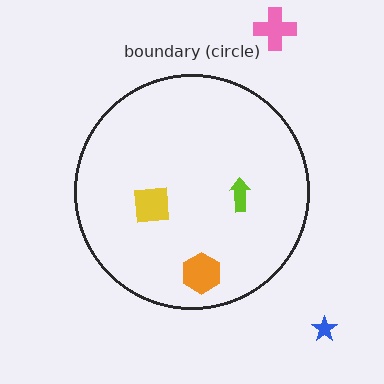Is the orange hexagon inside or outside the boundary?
Inside.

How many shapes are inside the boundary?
3 inside, 2 outside.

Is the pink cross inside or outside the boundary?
Outside.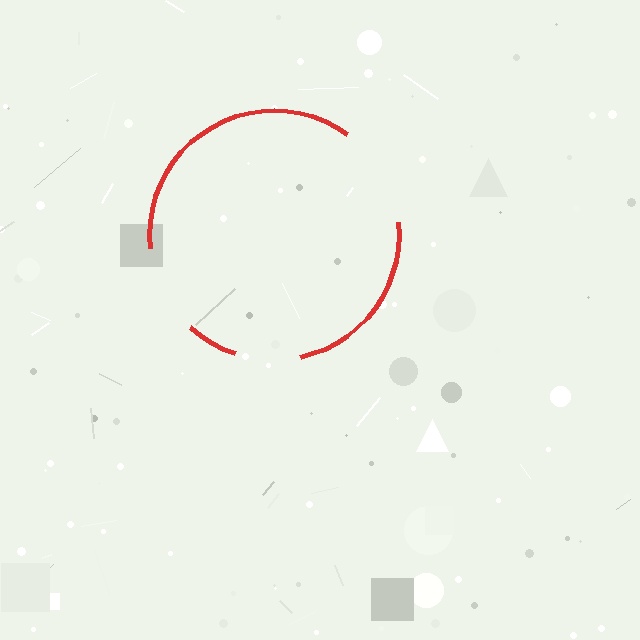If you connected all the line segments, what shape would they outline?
They would outline a circle.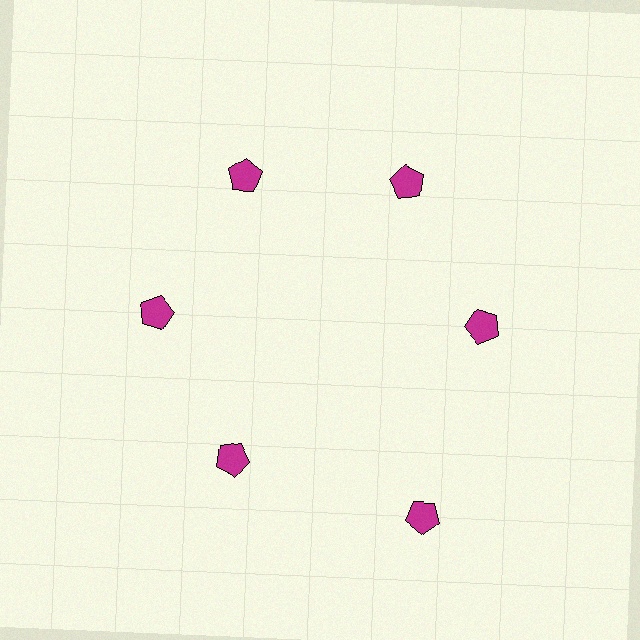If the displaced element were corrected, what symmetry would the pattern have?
It would have 6-fold rotational symmetry — the pattern would map onto itself every 60 degrees.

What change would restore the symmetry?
The symmetry would be restored by moving it inward, back onto the ring so that all 6 pentagons sit at equal angles and equal distance from the center.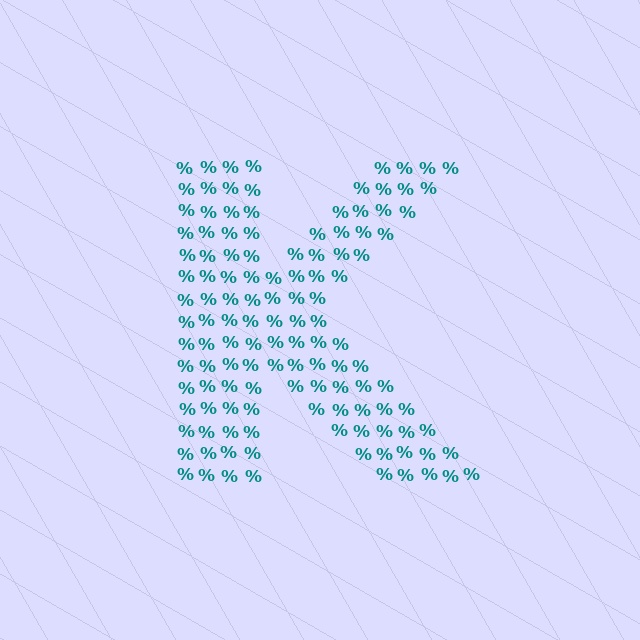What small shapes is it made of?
It is made of small percent signs.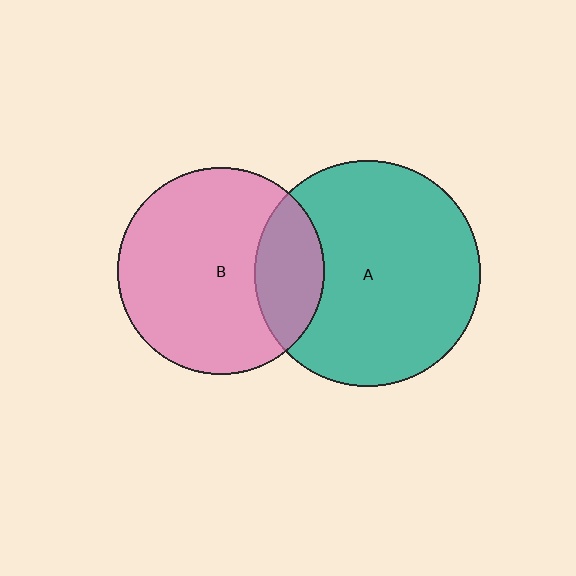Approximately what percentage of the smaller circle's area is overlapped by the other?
Approximately 25%.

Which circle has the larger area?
Circle A (teal).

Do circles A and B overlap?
Yes.